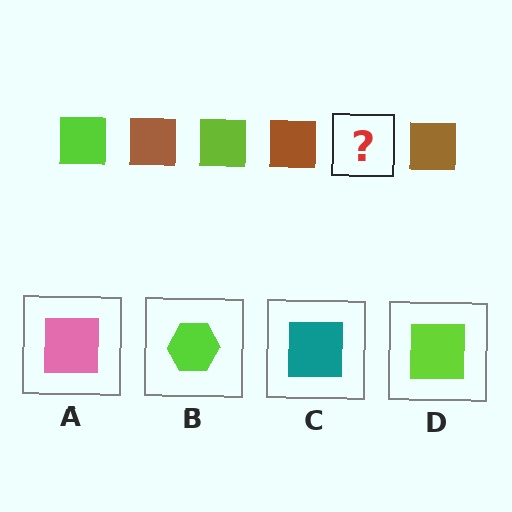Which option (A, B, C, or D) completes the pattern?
D.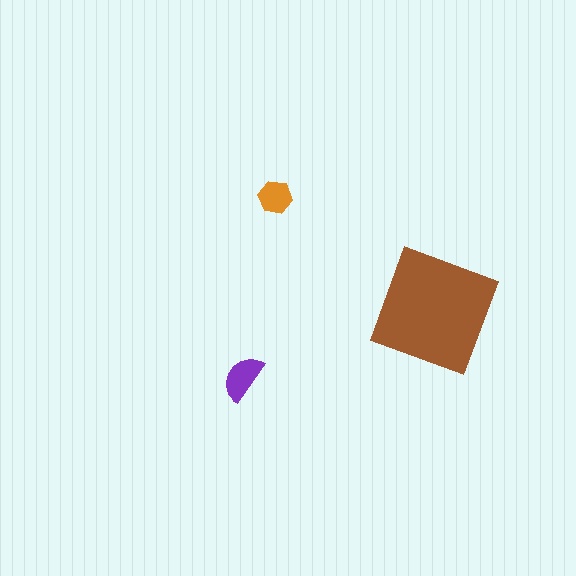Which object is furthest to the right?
The brown square is rightmost.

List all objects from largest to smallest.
The brown square, the purple semicircle, the orange hexagon.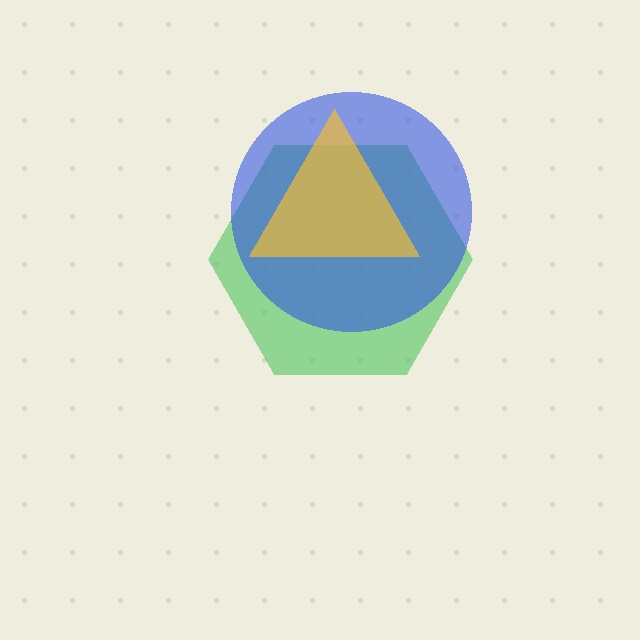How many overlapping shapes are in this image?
There are 3 overlapping shapes in the image.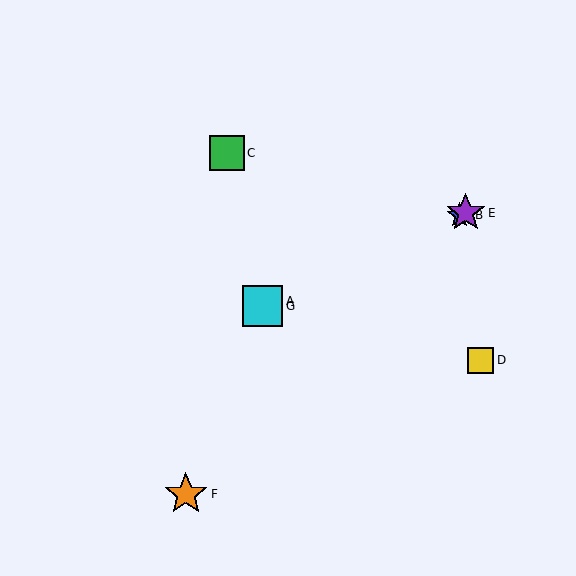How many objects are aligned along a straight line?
4 objects (A, B, E, G) are aligned along a straight line.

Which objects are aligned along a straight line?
Objects A, B, E, G are aligned along a straight line.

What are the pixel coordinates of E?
Object E is at (466, 213).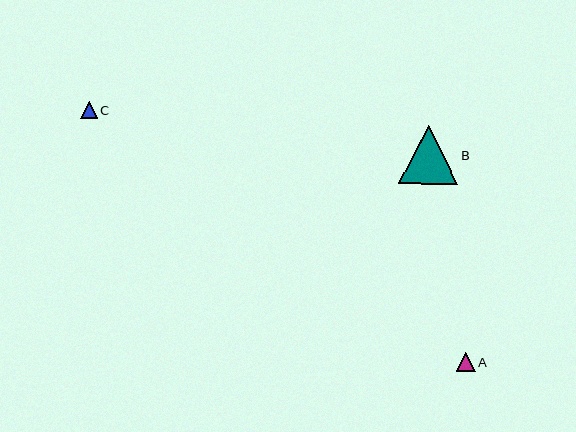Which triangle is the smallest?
Triangle C is the smallest with a size of approximately 17 pixels.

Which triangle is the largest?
Triangle B is the largest with a size of approximately 59 pixels.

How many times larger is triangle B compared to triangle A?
Triangle B is approximately 3.2 times the size of triangle A.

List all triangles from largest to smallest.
From largest to smallest: B, A, C.